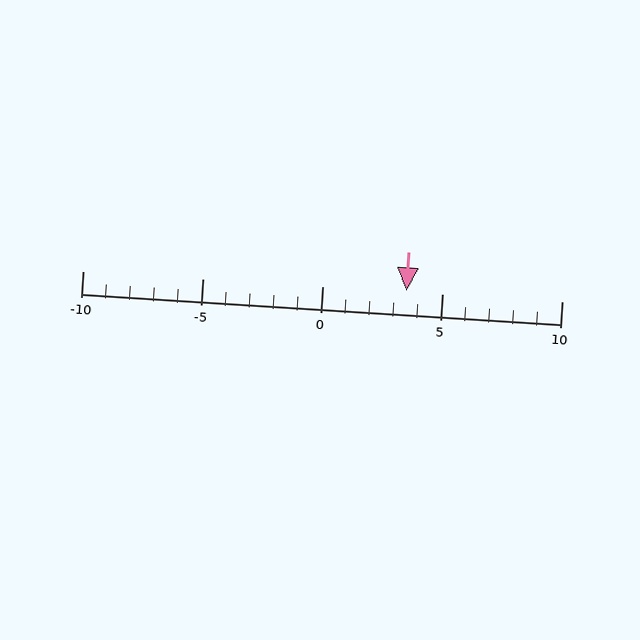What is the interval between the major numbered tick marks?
The major tick marks are spaced 5 units apart.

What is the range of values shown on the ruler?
The ruler shows values from -10 to 10.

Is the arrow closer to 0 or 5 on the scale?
The arrow is closer to 5.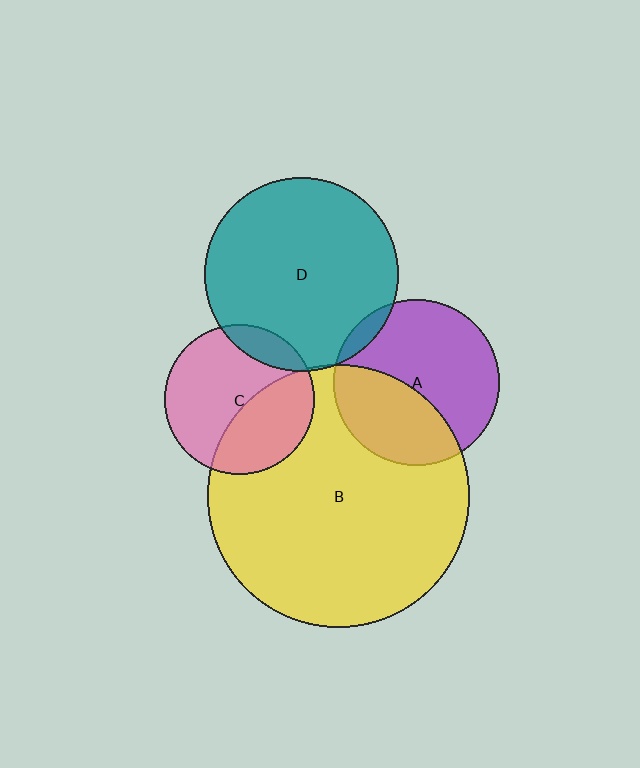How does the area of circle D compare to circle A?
Approximately 1.4 times.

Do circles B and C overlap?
Yes.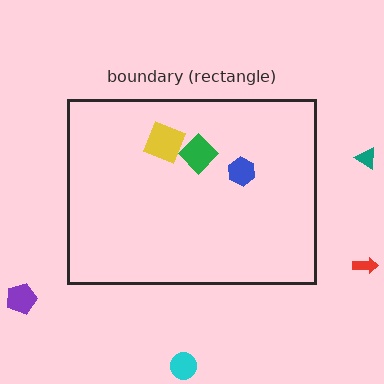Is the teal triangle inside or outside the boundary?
Outside.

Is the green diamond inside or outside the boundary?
Inside.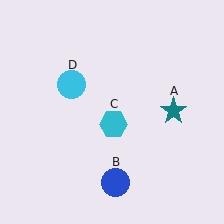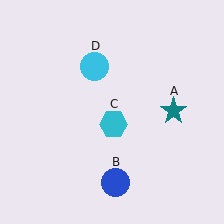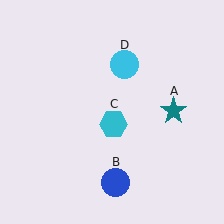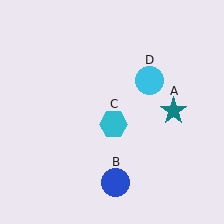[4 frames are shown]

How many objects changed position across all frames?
1 object changed position: cyan circle (object D).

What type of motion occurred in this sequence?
The cyan circle (object D) rotated clockwise around the center of the scene.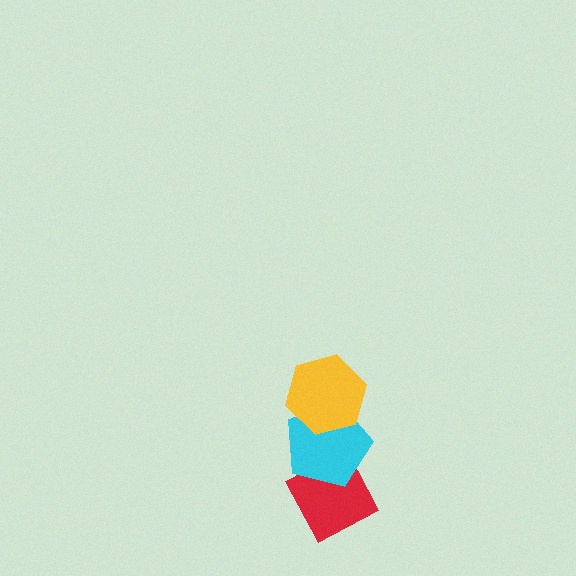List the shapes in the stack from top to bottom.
From top to bottom: the yellow hexagon, the cyan pentagon, the red diamond.